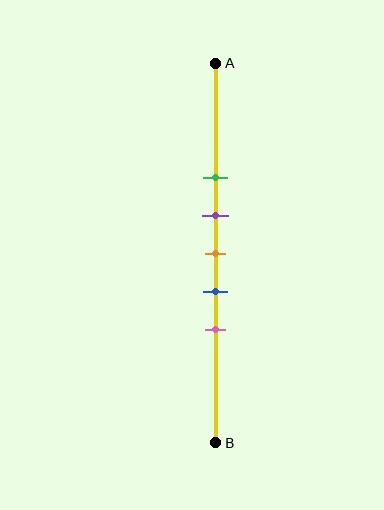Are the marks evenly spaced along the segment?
Yes, the marks are approximately evenly spaced.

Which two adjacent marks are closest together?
The purple and orange marks are the closest adjacent pair.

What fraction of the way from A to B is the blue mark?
The blue mark is approximately 60% (0.6) of the way from A to B.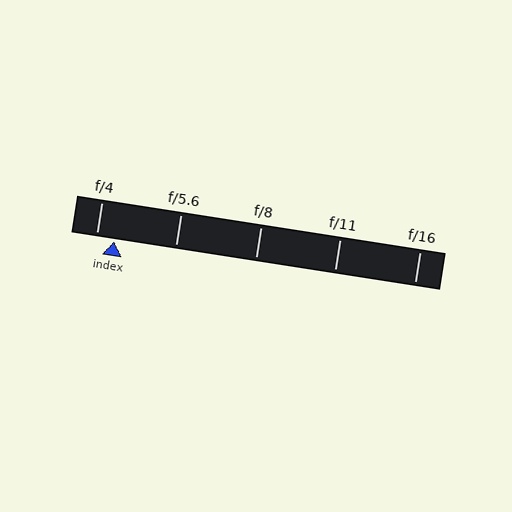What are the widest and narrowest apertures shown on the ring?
The widest aperture shown is f/4 and the narrowest is f/16.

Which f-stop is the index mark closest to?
The index mark is closest to f/4.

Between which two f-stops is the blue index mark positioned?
The index mark is between f/4 and f/5.6.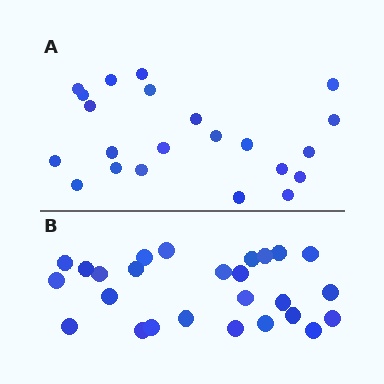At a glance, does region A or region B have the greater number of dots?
Region B (the bottom region) has more dots.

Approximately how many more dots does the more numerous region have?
Region B has about 4 more dots than region A.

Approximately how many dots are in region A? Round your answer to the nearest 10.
About 20 dots. (The exact count is 22, which rounds to 20.)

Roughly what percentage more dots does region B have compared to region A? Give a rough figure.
About 20% more.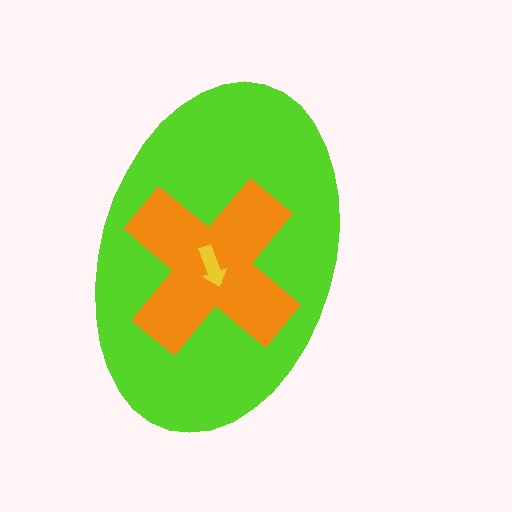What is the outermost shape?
The lime ellipse.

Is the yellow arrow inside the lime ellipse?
Yes.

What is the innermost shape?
The yellow arrow.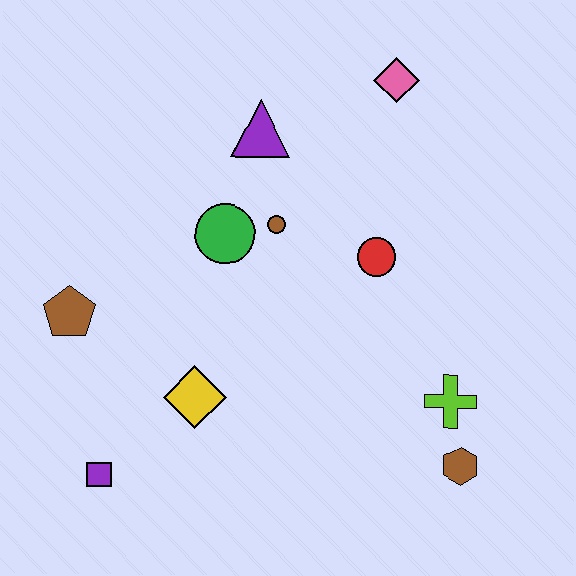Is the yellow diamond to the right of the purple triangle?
No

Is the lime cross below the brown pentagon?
Yes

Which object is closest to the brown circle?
The green circle is closest to the brown circle.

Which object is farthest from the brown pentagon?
The brown hexagon is farthest from the brown pentagon.